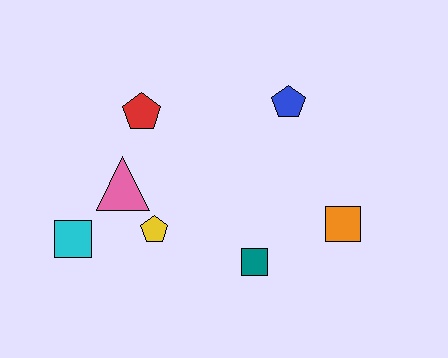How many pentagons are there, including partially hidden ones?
There are 3 pentagons.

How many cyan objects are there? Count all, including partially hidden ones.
There is 1 cyan object.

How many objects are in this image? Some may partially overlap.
There are 7 objects.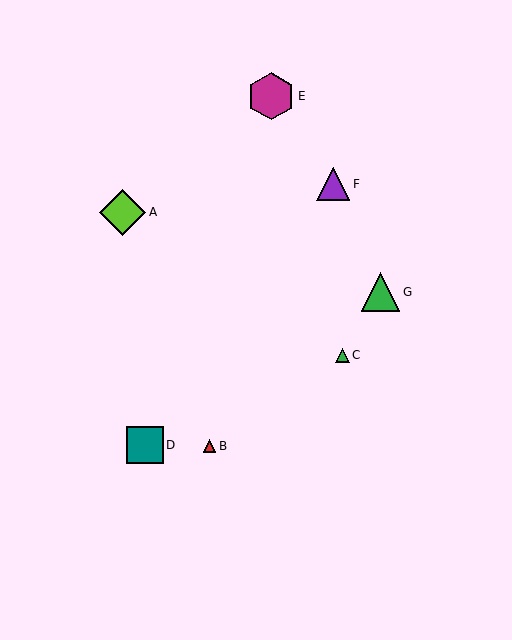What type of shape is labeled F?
Shape F is a purple triangle.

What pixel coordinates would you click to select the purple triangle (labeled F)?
Click at (333, 184) to select the purple triangle F.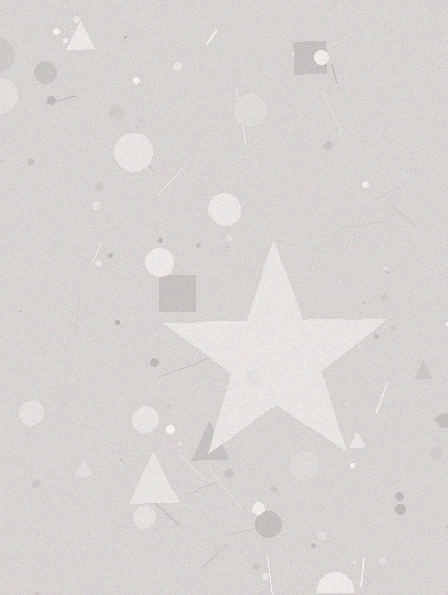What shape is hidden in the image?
A star is hidden in the image.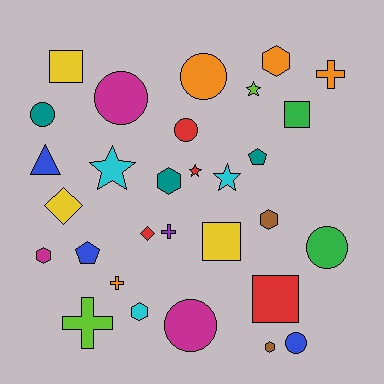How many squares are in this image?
There are 4 squares.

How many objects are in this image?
There are 30 objects.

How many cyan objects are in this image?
There are 3 cyan objects.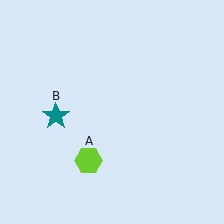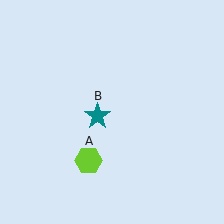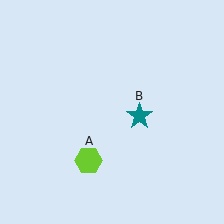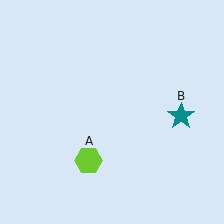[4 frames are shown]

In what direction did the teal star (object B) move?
The teal star (object B) moved right.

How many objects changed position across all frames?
1 object changed position: teal star (object B).